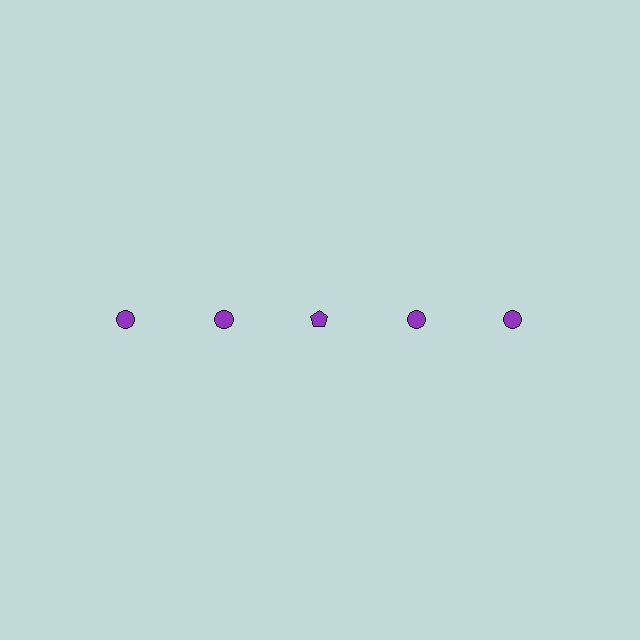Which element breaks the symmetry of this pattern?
The purple pentagon in the top row, center column breaks the symmetry. All other shapes are purple circles.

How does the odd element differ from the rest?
It has a different shape: pentagon instead of circle.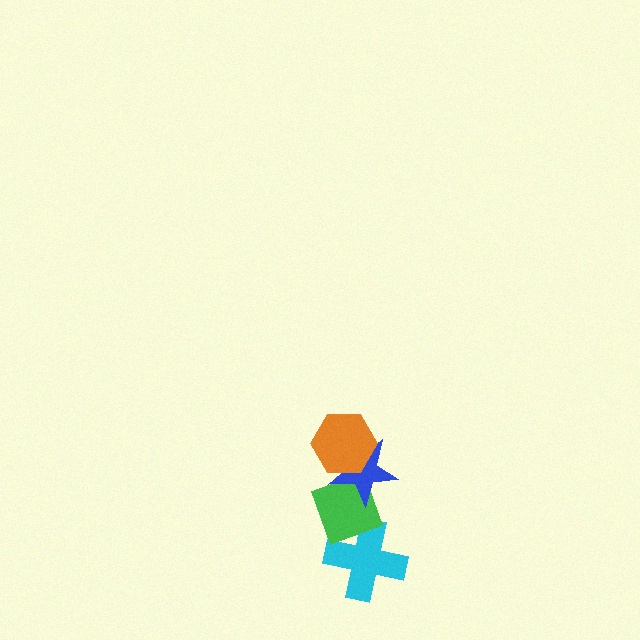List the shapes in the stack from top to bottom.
From top to bottom: the orange hexagon, the blue star, the green diamond, the cyan cross.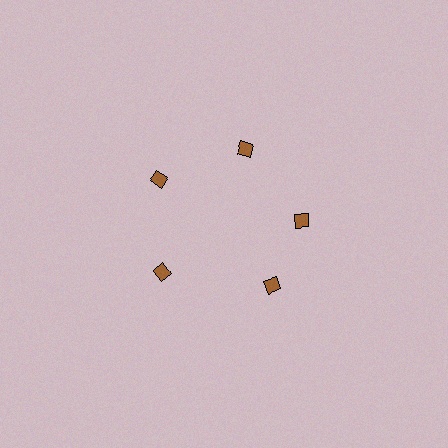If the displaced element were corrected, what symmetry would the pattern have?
It would have 5-fold rotational symmetry — the pattern would map onto itself every 72 degrees.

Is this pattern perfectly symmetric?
No. The 5 brown diamonds are arranged in a ring, but one element near the 5 o'clock position is rotated out of alignment along the ring, breaking the 5-fold rotational symmetry.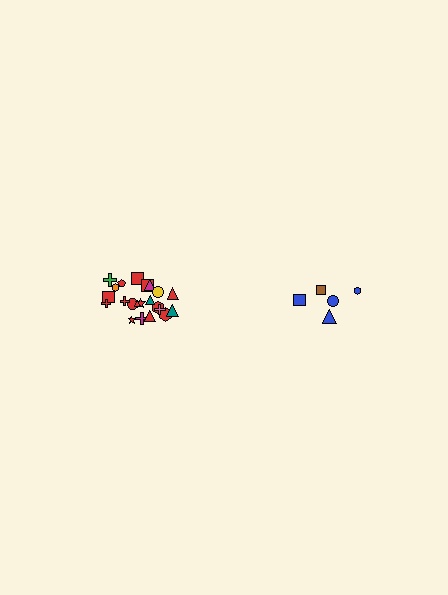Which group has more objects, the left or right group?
The left group.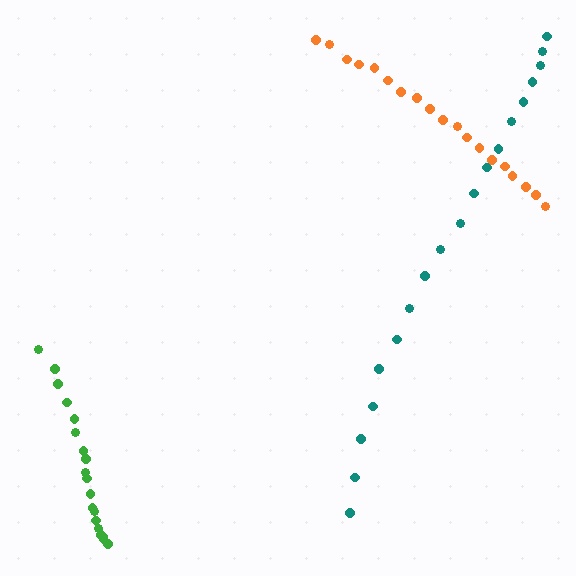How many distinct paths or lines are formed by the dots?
There are 3 distinct paths.